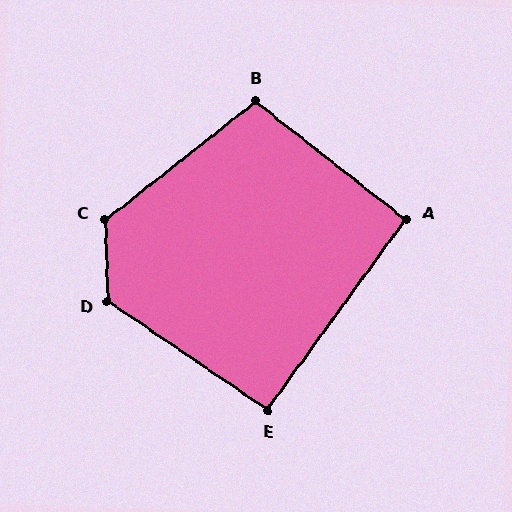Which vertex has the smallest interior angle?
E, at approximately 92 degrees.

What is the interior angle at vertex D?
Approximately 126 degrees (obtuse).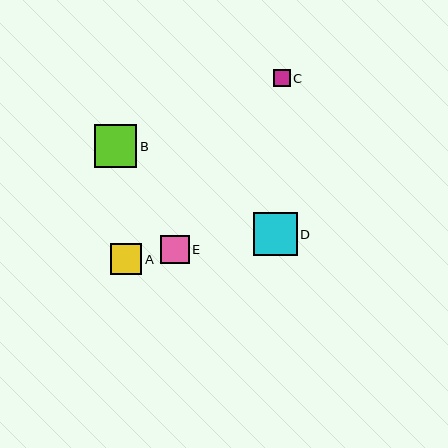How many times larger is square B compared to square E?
Square B is approximately 1.5 times the size of square E.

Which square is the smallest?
Square C is the smallest with a size of approximately 17 pixels.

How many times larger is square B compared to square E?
Square B is approximately 1.5 times the size of square E.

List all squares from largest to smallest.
From largest to smallest: D, B, A, E, C.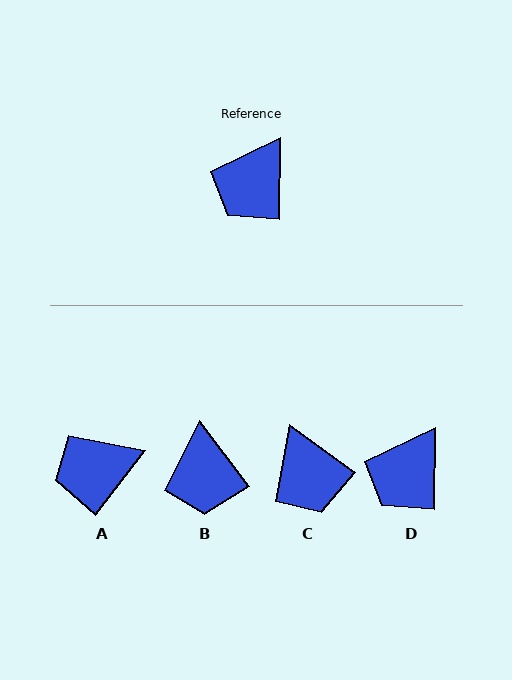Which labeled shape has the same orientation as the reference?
D.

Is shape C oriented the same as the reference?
No, it is off by about 55 degrees.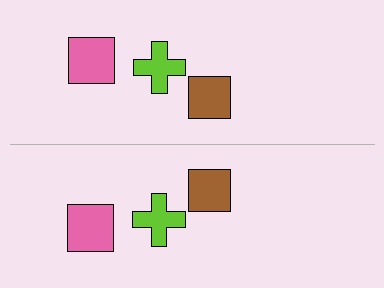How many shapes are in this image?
There are 6 shapes in this image.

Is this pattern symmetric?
Yes, this pattern has bilateral (reflection) symmetry.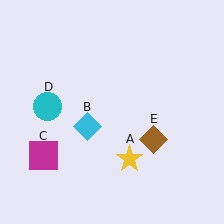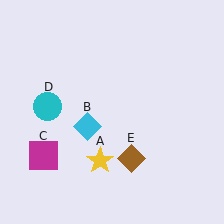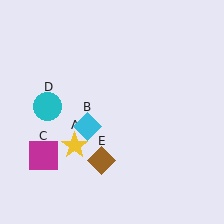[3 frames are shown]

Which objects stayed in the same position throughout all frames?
Cyan diamond (object B) and magenta square (object C) and cyan circle (object D) remained stationary.